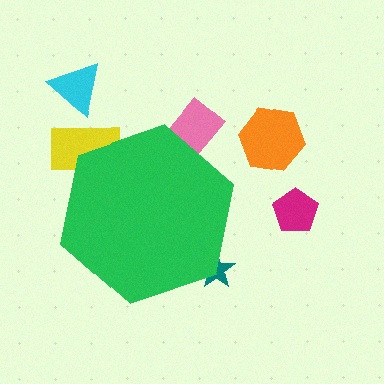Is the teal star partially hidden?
Yes, the teal star is partially hidden behind the green hexagon.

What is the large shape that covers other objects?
A green hexagon.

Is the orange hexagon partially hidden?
No, the orange hexagon is fully visible.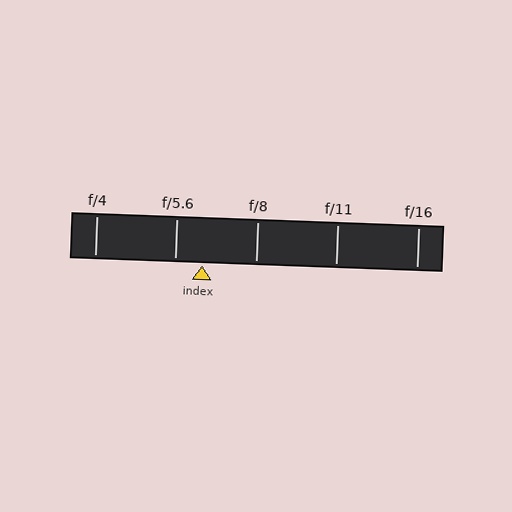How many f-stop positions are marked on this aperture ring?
There are 5 f-stop positions marked.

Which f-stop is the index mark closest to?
The index mark is closest to f/5.6.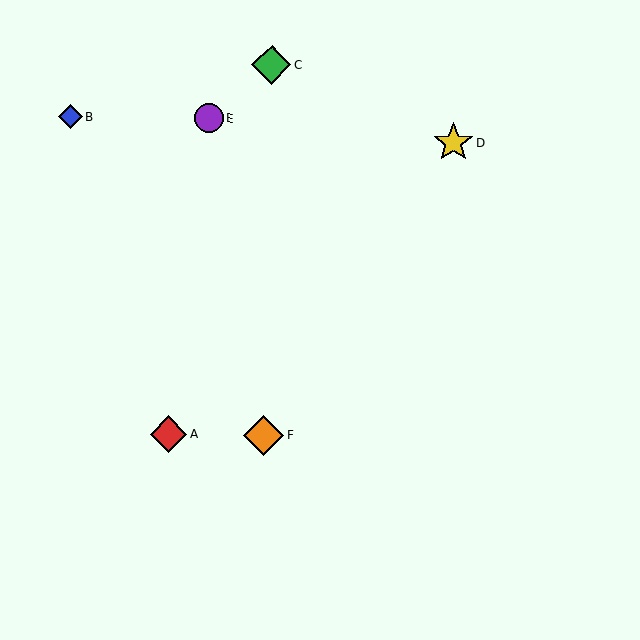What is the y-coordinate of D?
Object D is at y≈142.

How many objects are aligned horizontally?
2 objects (A, F) are aligned horizontally.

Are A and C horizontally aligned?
No, A is at y≈434 and C is at y≈64.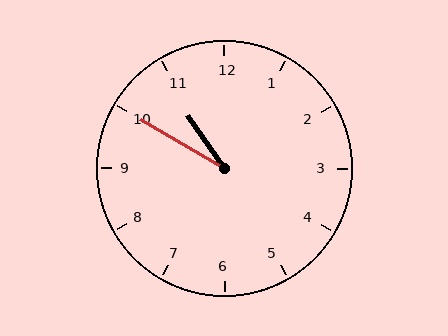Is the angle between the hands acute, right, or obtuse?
It is acute.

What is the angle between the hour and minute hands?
Approximately 25 degrees.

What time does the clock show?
10:50.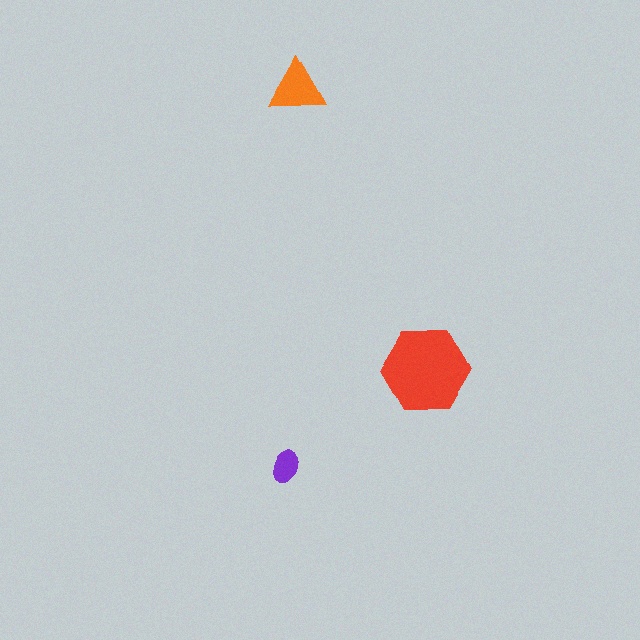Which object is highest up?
The orange triangle is topmost.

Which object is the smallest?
The purple ellipse.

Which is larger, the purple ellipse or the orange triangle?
The orange triangle.